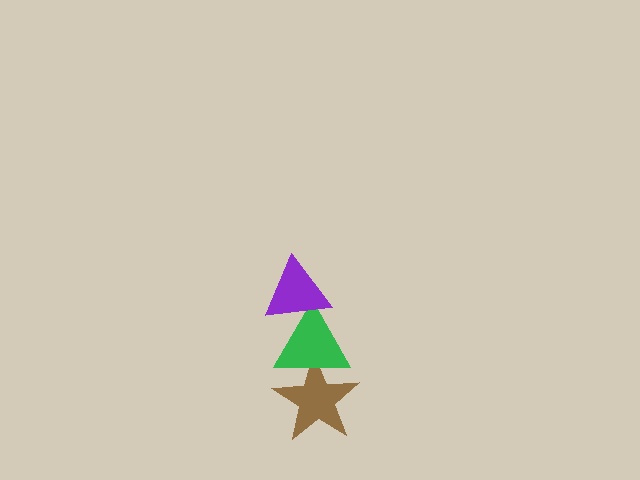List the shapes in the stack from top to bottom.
From top to bottom: the purple triangle, the green triangle, the brown star.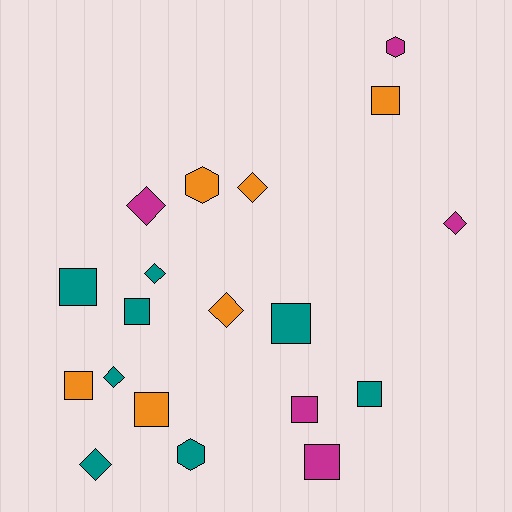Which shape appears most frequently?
Square, with 9 objects.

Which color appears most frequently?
Teal, with 8 objects.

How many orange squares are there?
There are 3 orange squares.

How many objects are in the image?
There are 19 objects.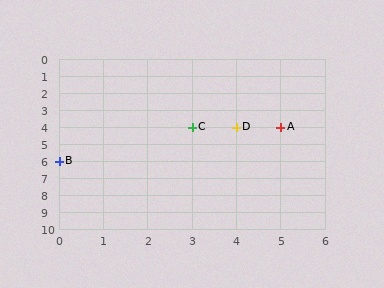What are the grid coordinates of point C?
Point C is at grid coordinates (3, 4).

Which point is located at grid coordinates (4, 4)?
Point D is at (4, 4).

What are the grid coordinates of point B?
Point B is at grid coordinates (0, 6).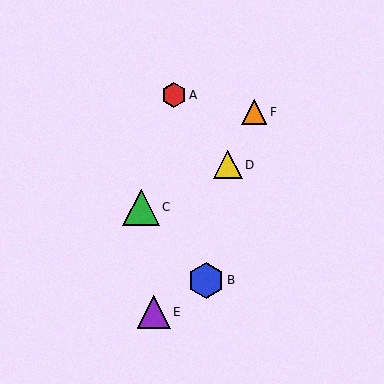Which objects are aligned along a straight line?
Objects D, E, F are aligned along a straight line.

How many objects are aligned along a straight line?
3 objects (D, E, F) are aligned along a straight line.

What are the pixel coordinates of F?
Object F is at (254, 112).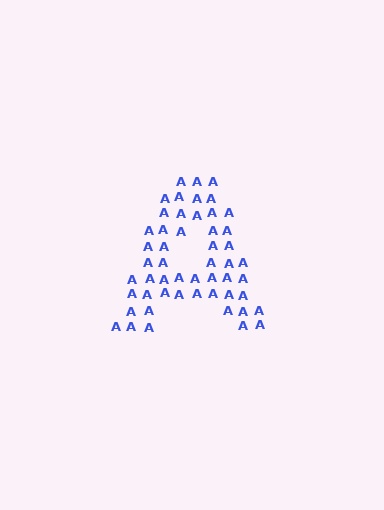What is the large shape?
The large shape is the letter A.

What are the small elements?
The small elements are letter A's.